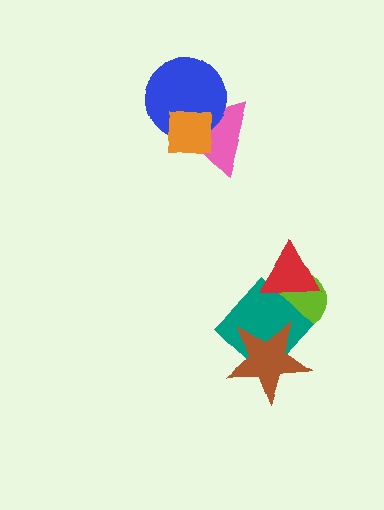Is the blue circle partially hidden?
Yes, it is partially covered by another shape.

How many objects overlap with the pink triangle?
2 objects overlap with the pink triangle.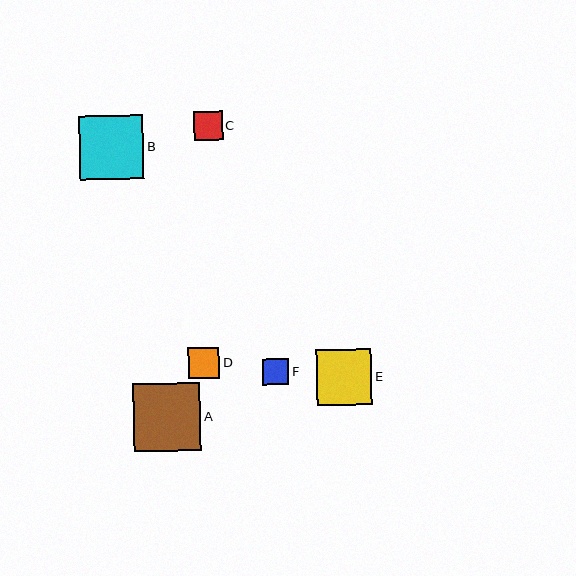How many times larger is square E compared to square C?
Square E is approximately 2.0 times the size of square C.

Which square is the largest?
Square A is the largest with a size of approximately 67 pixels.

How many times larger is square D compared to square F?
Square D is approximately 1.2 times the size of square F.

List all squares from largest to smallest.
From largest to smallest: A, B, E, D, C, F.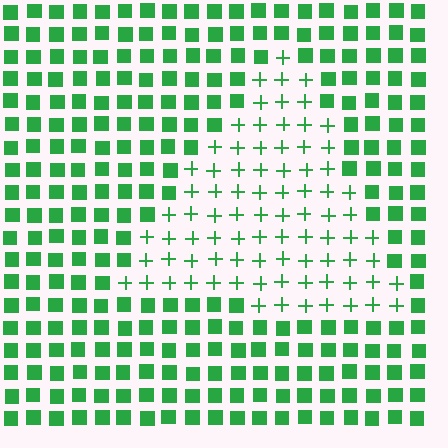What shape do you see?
I see a triangle.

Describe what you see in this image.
The image is filled with small green elements arranged in a uniform grid. A triangle-shaped region contains plus signs, while the surrounding area contains squares. The boundary is defined purely by the change in element shape.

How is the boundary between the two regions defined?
The boundary is defined by a change in element shape: plus signs inside vs. squares outside. All elements share the same color and spacing.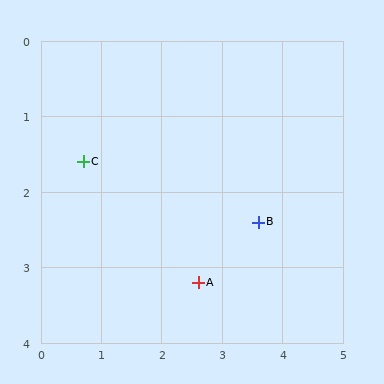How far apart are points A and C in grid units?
Points A and C are about 2.5 grid units apart.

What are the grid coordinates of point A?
Point A is at approximately (2.6, 3.2).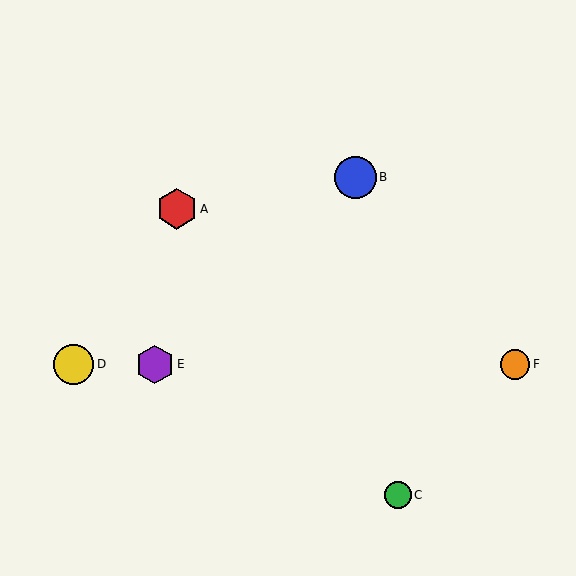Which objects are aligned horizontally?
Objects D, E, F are aligned horizontally.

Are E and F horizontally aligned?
Yes, both are at y≈364.